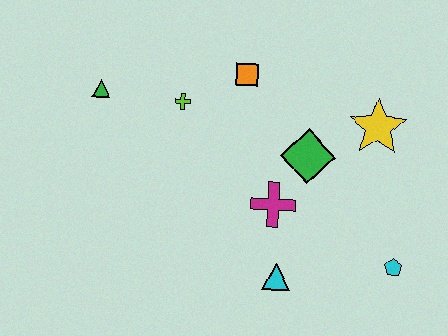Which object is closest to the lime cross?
The orange square is closest to the lime cross.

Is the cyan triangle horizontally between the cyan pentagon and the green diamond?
No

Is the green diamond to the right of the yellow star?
No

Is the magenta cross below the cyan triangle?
No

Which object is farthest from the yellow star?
The green triangle is farthest from the yellow star.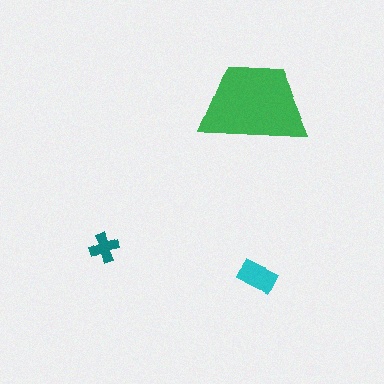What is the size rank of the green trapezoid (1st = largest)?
1st.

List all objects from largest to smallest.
The green trapezoid, the cyan rectangle, the teal cross.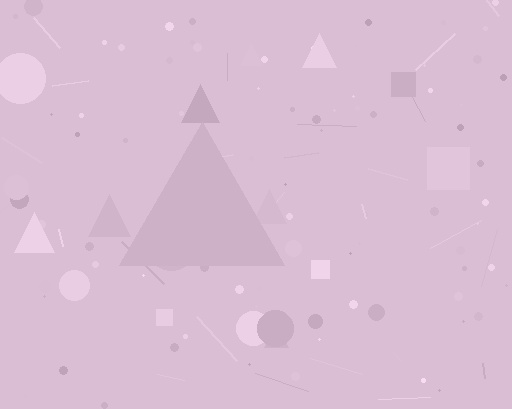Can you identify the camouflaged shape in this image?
The camouflaged shape is a triangle.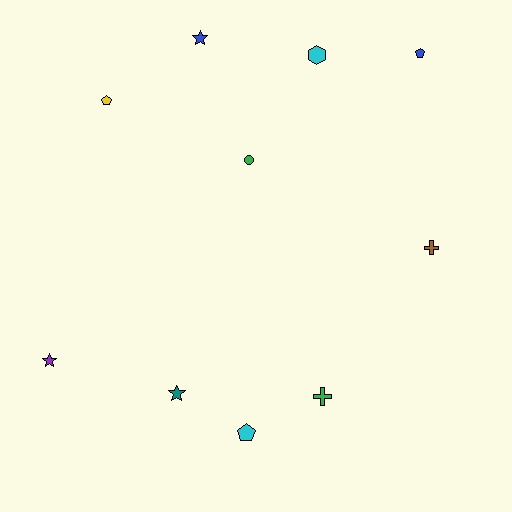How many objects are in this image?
There are 10 objects.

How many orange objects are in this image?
There are no orange objects.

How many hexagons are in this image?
There is 1 hexagon.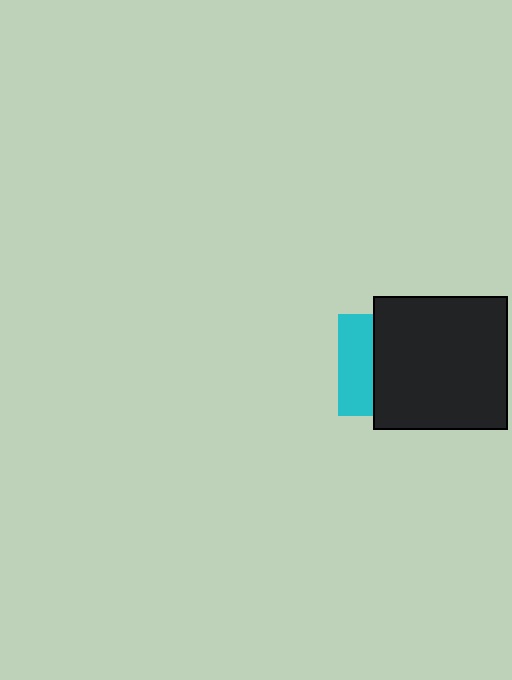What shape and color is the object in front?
The object in front is a black square.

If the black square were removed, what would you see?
You would see the complete cyan square.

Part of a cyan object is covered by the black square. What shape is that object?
It is a square.